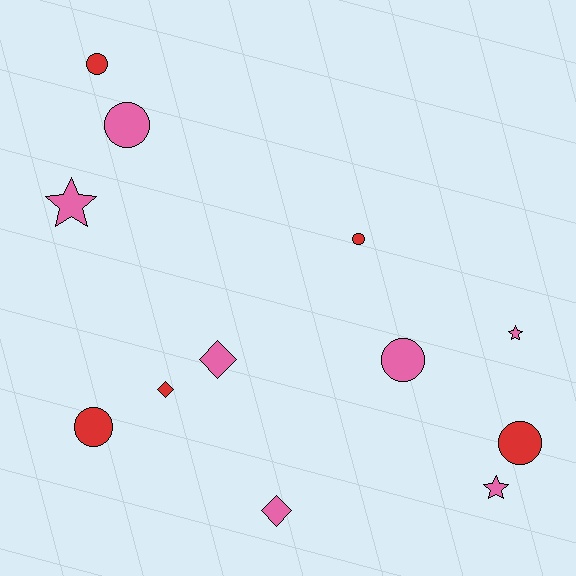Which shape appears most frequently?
Circle, with 6 objects.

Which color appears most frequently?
Pink, with 7 objects.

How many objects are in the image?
There are 12 objects.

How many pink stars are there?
There are 3 pink stars.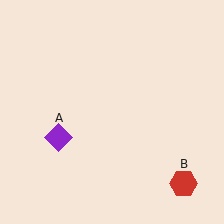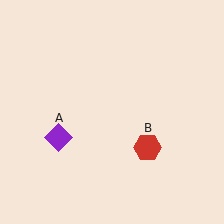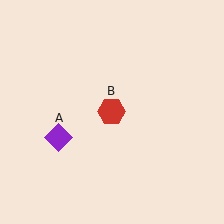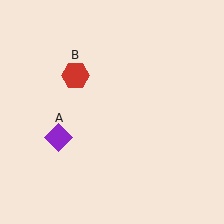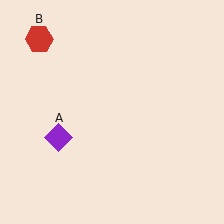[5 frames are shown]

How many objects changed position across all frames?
1 object changed position: red hexagon (object B).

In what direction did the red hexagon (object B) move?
The red hexagon (object B) moved up and to the left.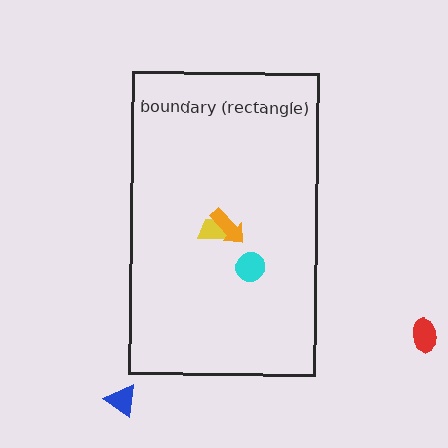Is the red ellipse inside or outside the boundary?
Outside.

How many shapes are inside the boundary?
3 inside, 2 outside.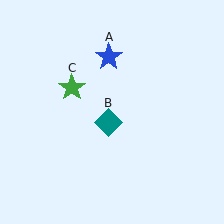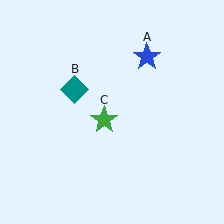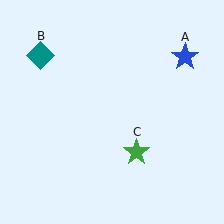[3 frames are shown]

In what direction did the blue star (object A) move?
The blue star (object A) moved right.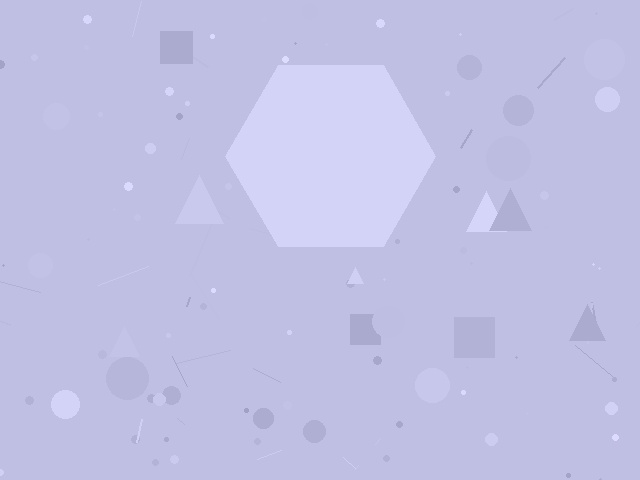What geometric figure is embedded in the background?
A hexagon is embedded in the background.